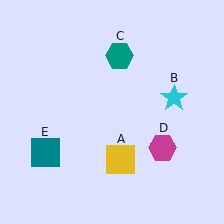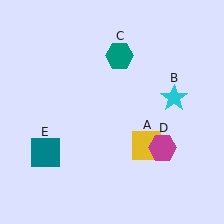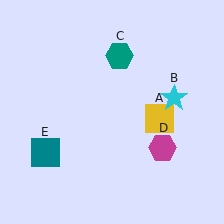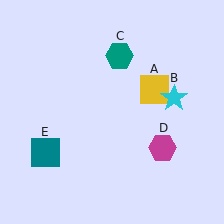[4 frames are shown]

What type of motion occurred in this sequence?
The yellow square (object A) rotated counterclockwise around the center of the scene.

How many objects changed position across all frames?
1 object changed position: yellow square (object A).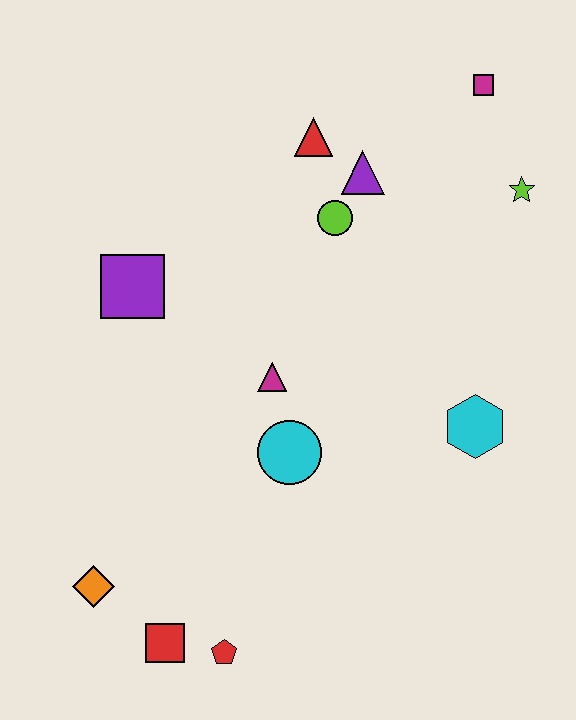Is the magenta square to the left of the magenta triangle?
No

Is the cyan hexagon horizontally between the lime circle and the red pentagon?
No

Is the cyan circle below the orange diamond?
No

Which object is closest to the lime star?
The magenta square is closest to the lime star.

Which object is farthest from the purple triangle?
The red square is farthest from the purple triangle.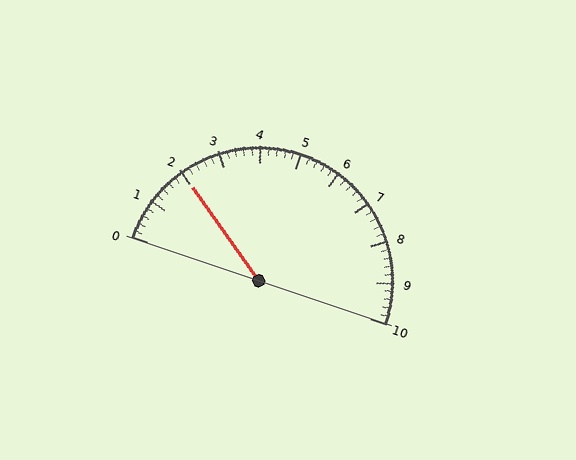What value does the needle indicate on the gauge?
The needle indicates approximately 2.0.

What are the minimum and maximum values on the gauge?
The gauge ranges from 0 to 10.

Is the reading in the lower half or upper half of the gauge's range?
The reading is in the lower half of the range (0 to 10).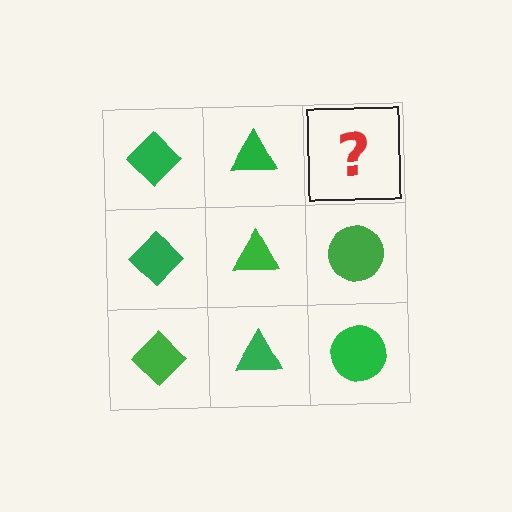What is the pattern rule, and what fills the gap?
The rule is that each column has a consistent shape. The gap should be filled with a green circle.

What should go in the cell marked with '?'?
The missing cell should contain a green circle.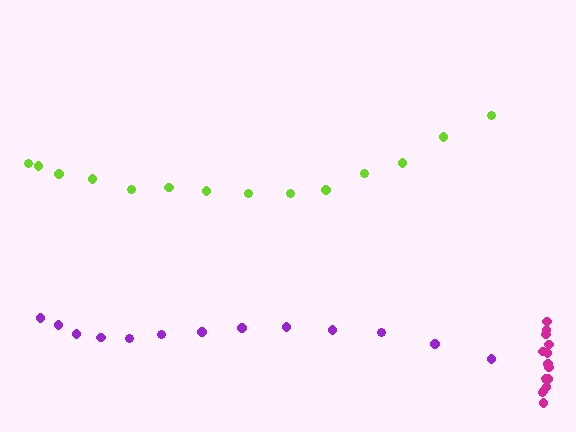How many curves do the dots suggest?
There are 3 distinct paths.